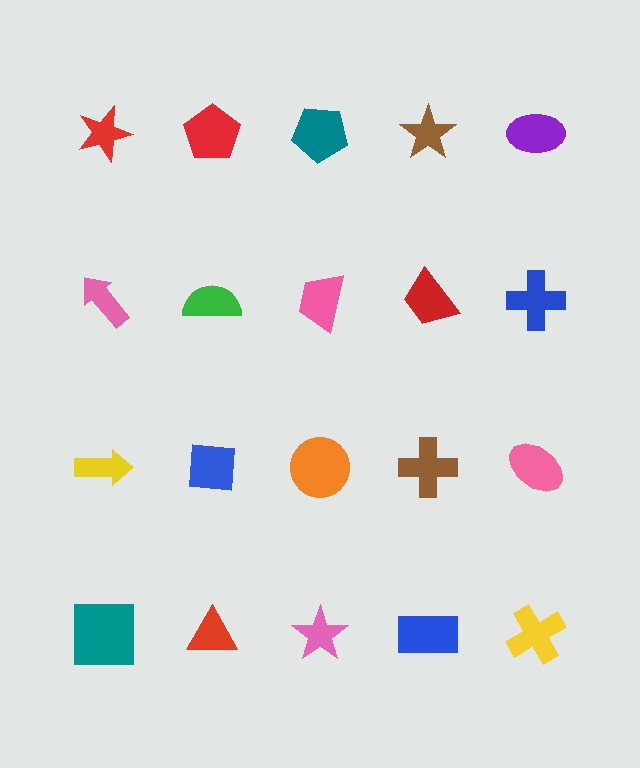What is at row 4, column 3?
A pink star.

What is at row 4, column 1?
A teal square.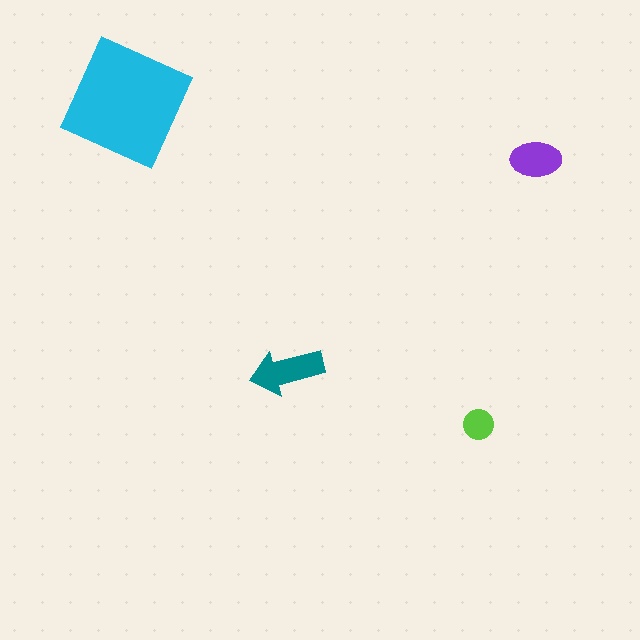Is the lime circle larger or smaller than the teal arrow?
Smaller.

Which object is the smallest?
The lime circle.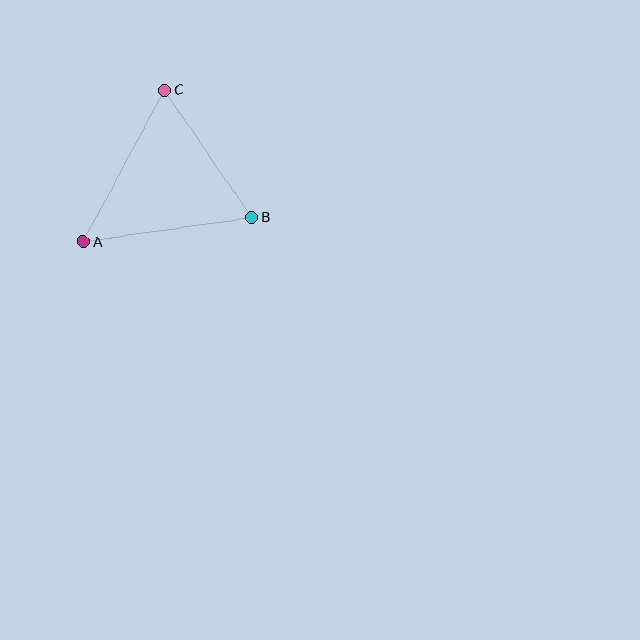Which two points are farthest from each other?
Points A and C are farthest from each other.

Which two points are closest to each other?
Points B and C are closest to each other.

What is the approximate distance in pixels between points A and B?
The distance between A and B is approximately 170 pixels.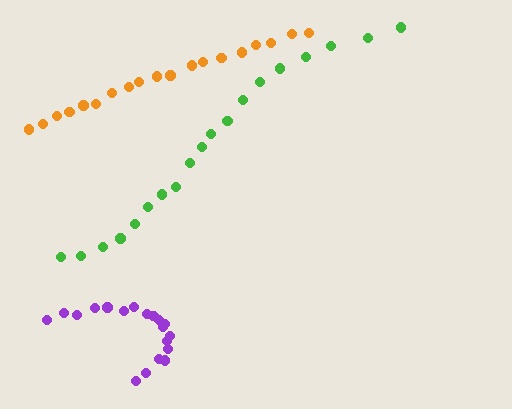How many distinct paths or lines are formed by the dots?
There are 3 distinct paths.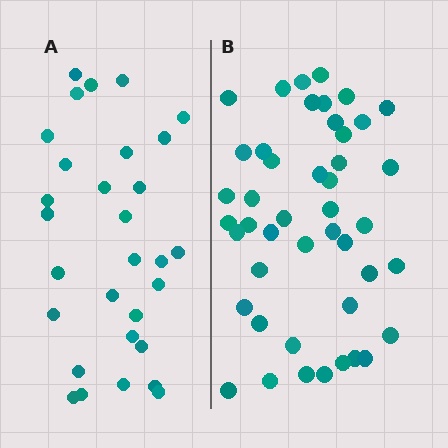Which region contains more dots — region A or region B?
Region B (the right region) has more dots.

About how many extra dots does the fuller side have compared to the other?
Region B has approximately 15 more dots than region A.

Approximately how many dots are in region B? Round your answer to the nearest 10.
About 40 dots. (The exact count is 45, which rounds to 40.)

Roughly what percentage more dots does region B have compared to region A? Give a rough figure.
About 50% more.